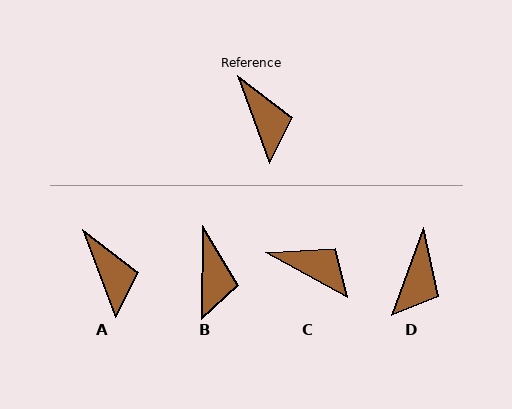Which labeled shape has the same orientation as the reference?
A.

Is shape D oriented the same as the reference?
No, it is off by about 40 degrees.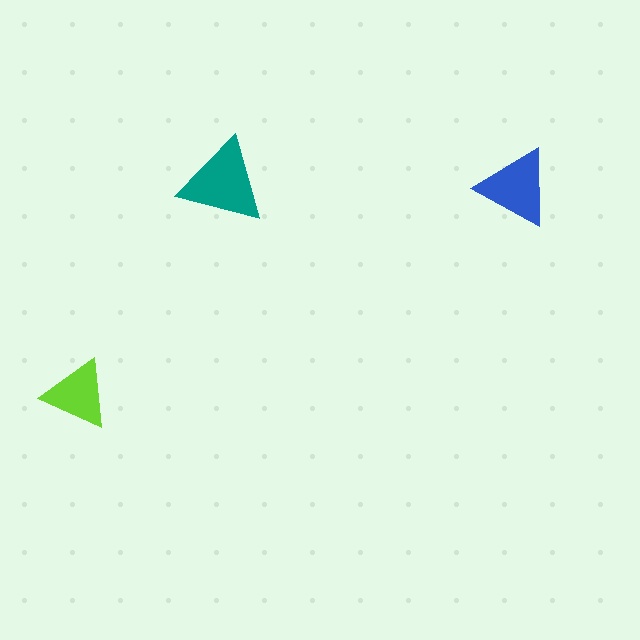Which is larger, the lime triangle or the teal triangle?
The teal one.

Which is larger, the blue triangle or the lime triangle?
The blue one.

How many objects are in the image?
There are 3 objects in the image.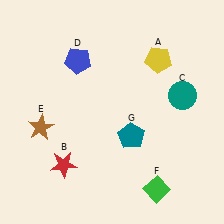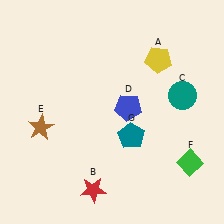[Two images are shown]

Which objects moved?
The objects that moved are: the red star (B), the blue pentagon (D), the green diamond (F).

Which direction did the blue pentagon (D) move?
The blue pentagon (D) moved right.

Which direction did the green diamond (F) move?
The green diamond (F) moved right.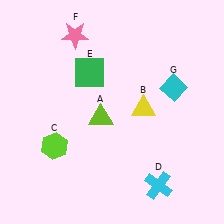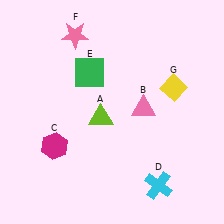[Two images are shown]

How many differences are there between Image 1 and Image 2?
There are 3 differences between the two images.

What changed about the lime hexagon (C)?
In Image 1, C is lime. In Image 2, it changed to magenta.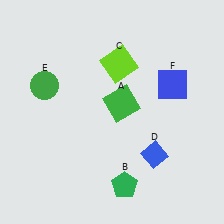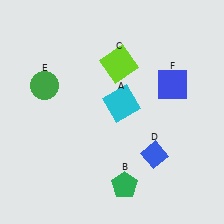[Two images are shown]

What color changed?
The square (A) changed from green in Image 1 to cyan in Image 2.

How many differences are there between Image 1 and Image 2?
There is 1 difference between the two images.